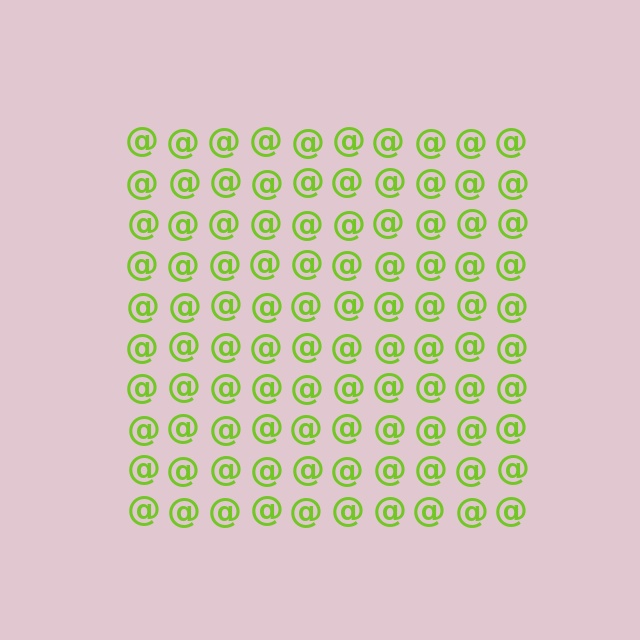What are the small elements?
The small elements are at signs.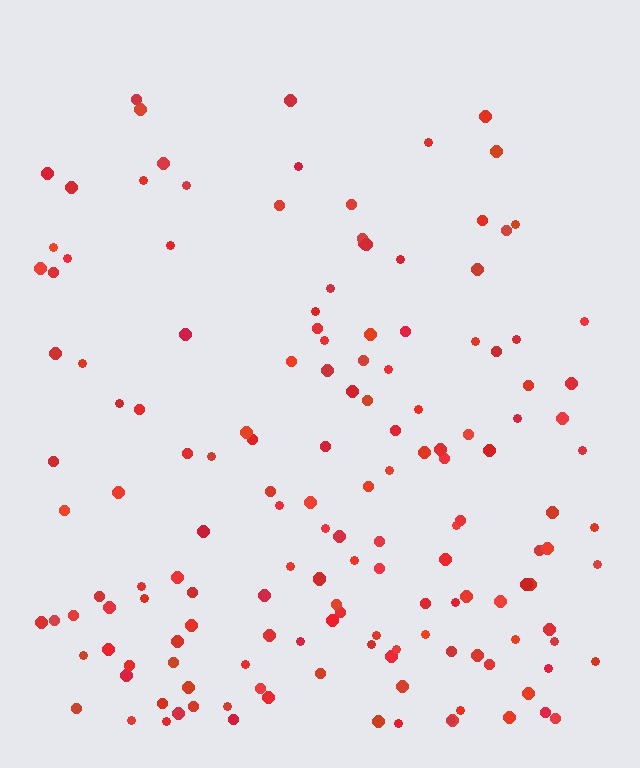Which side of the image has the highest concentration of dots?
The bottom.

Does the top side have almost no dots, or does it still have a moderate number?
Still a moderate number, just noticeably fewer than the bottom.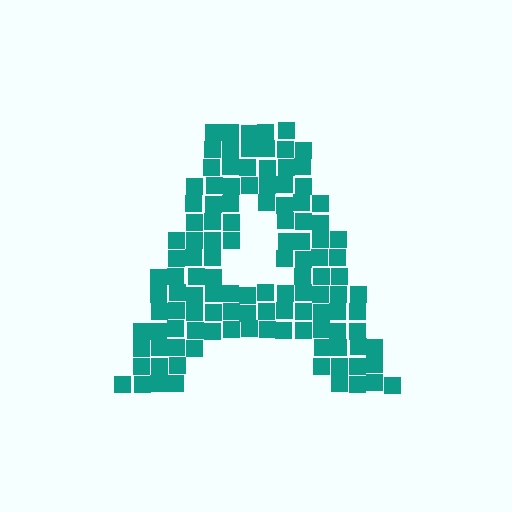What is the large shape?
The large shape is the letter A.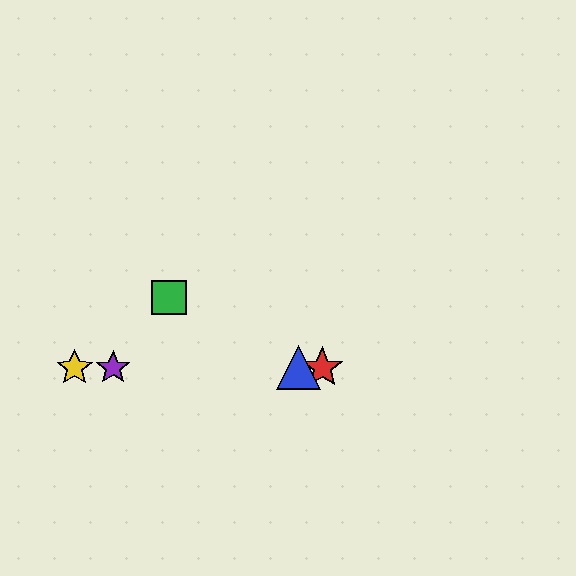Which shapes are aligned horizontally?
The red star, the blue triangle, the yellow star, the purple star are aligned horizontally.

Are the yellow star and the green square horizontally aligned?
No, the yellow star is at y≈368 and the green square is at y≈298.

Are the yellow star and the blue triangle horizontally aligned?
Yes, both are at y≈368.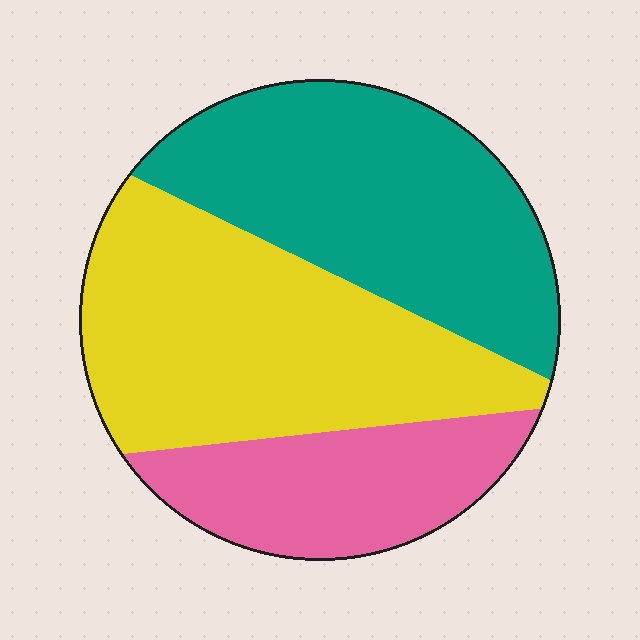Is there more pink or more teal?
Teal.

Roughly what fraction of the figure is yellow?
Yellow takes up about two fifths (2/5) of the figure.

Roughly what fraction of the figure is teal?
Teal covers around 40% of the figure.